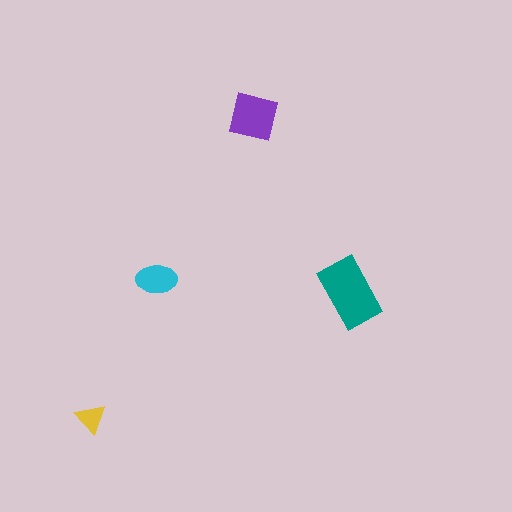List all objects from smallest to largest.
The yellow triangle, the cyan ellipse, the purple square, the teal rectangle.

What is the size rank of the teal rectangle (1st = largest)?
1st.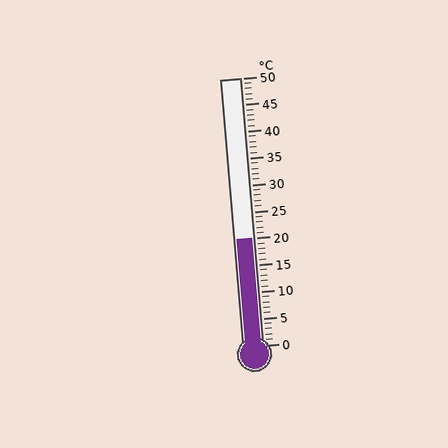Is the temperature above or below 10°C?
The temperature is above 10°C.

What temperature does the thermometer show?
The thermometer shows approximately 20°C.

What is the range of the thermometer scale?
The thermometer scale ranges from 0°C to 50°C.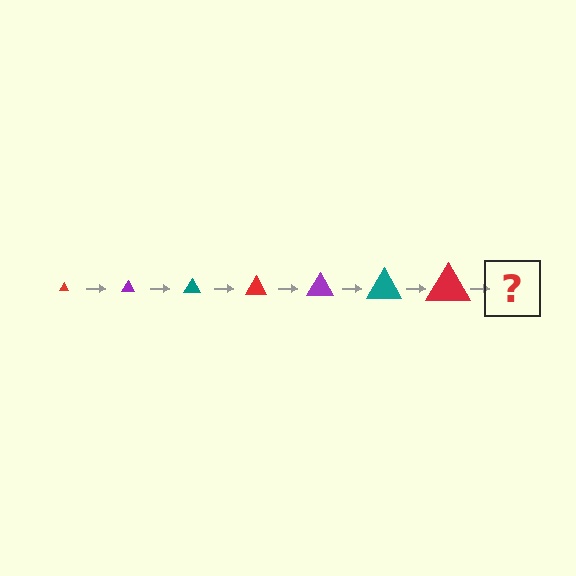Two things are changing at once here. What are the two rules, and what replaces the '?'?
The two rules are that the triangle grows larger each step and the color cycles through red, purple, and teal. The '?' should be a purple triangle, larger than the previous one.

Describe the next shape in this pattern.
It should be a purple triangle, larger than the previous one.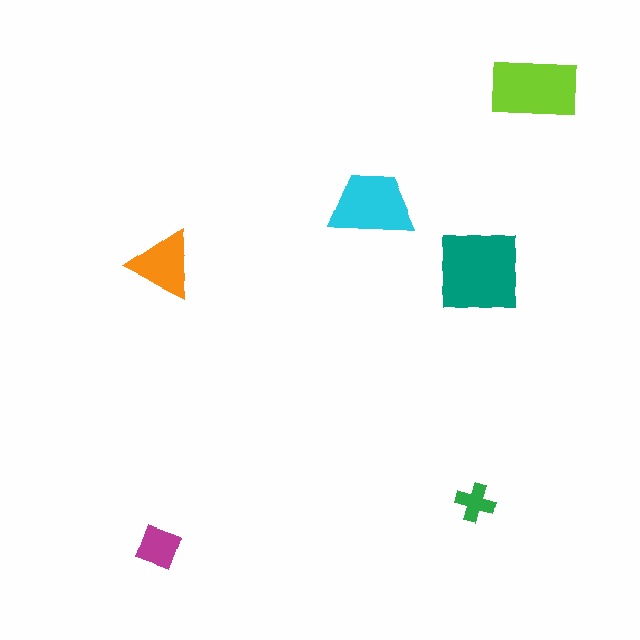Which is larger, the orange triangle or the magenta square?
The orange triangle.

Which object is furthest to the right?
The lime rectangle is rightmost.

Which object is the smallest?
The green cross.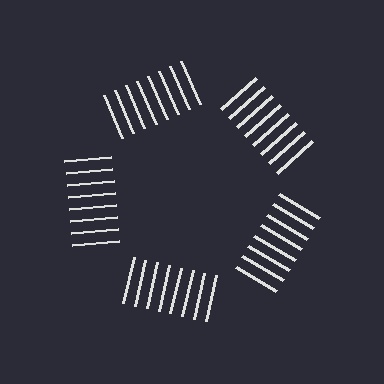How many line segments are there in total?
40 — 8 along each of the 5 edges.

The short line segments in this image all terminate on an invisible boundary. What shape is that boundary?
An illusory pentagon — the line segments terminate on its edges but no continuous stroke is drawn.